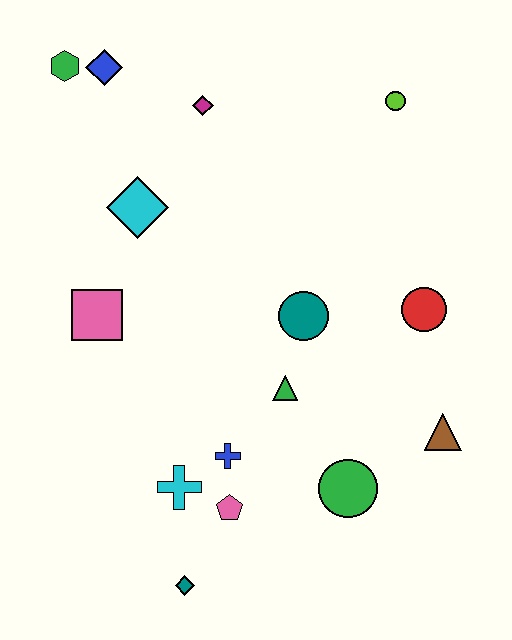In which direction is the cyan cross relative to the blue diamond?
The cyan cross is below the blue diamond.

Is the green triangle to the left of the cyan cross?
No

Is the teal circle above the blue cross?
Yes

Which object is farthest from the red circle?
The green hexagon is farthest from the red circle.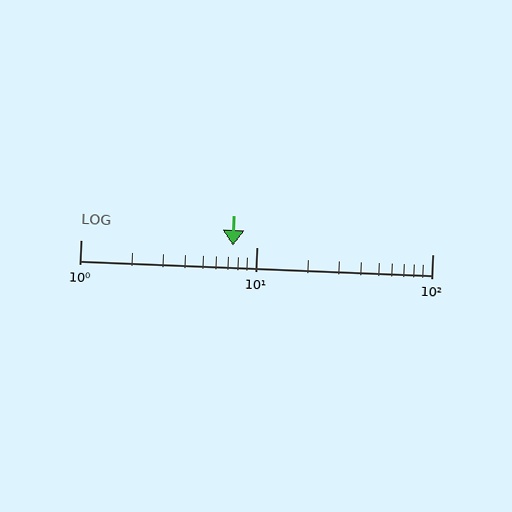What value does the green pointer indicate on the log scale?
The pointer indicates approximately 7.4.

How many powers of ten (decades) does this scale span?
The scale spans 2 decades, from 1 to 100.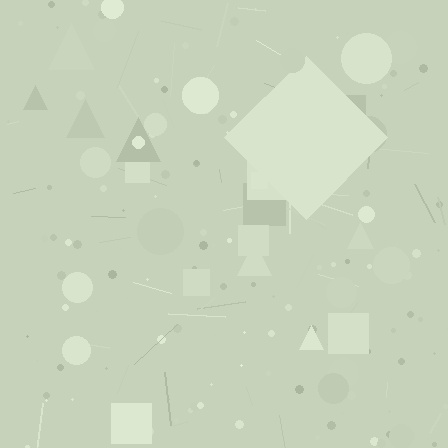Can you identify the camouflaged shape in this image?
The camouflaged shape is a diamond.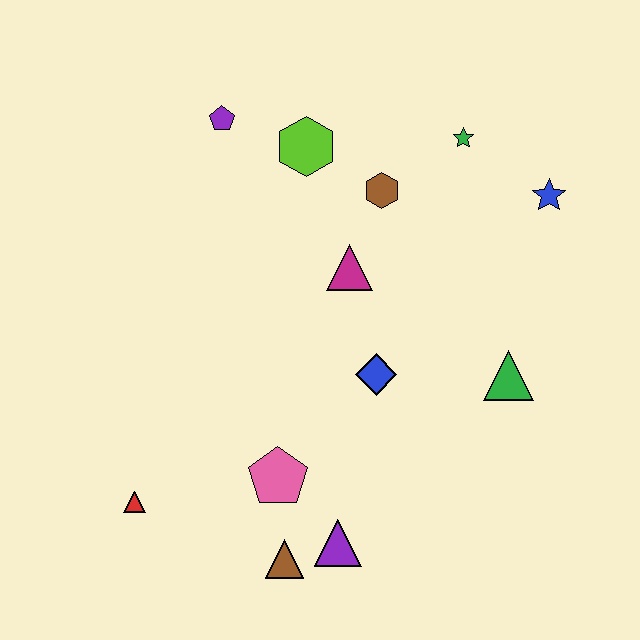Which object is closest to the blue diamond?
The magenta triangle is closest to the blue diamond.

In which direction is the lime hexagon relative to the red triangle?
The lime hexagon is above the red triangle.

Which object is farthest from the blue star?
The red triangle is farthest from the blue star.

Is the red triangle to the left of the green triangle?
Yes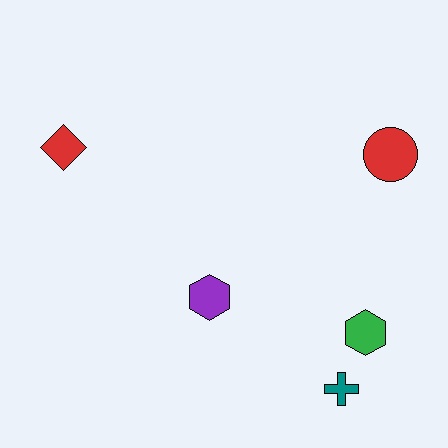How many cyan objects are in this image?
There are no cyan objects.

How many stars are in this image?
There are no stars.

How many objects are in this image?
There are 5 objects.